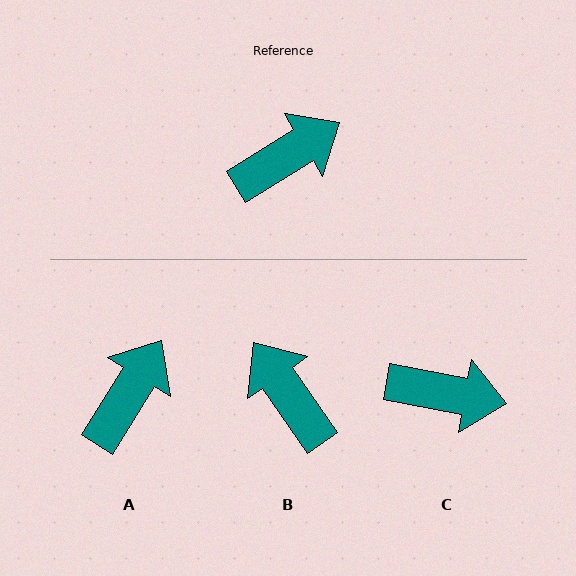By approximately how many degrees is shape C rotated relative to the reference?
Approximately 42 degrees clockwise.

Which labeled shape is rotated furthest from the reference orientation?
B, about 93 degrees away.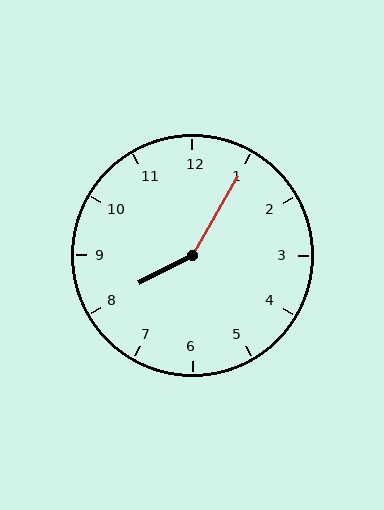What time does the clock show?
8:05.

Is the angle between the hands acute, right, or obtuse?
It is obtuse.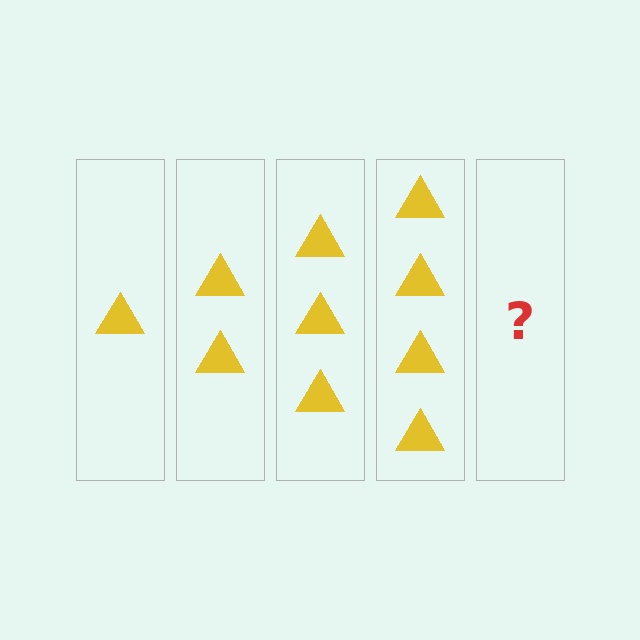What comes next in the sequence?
The next element should be 5 triangles.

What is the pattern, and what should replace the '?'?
The pattern is that each step adds one more triangle. The '?' should be 5 triangles.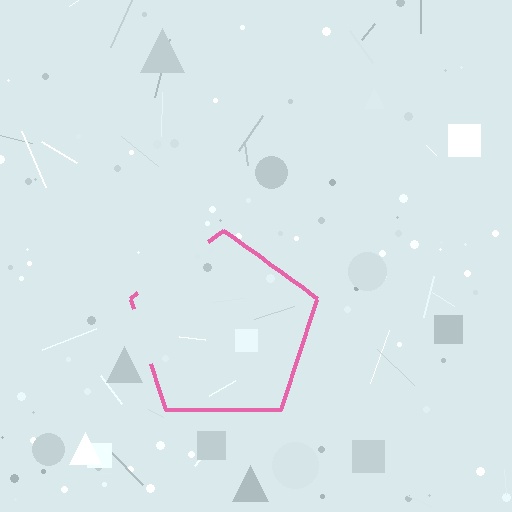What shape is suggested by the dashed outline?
The dashed outline suggests a pentagon.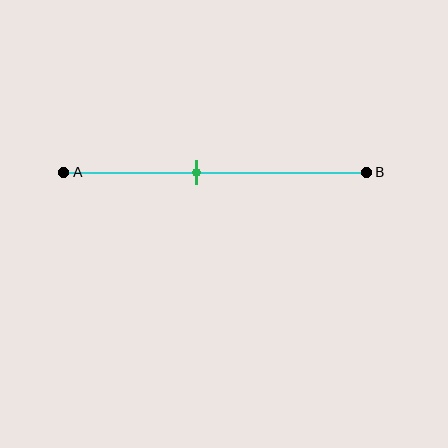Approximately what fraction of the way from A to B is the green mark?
The green mark is approximately 45% of the way from A to B.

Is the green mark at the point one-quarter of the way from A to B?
No, the mark is at about 45% from A, not at the 25% one-quarter point.